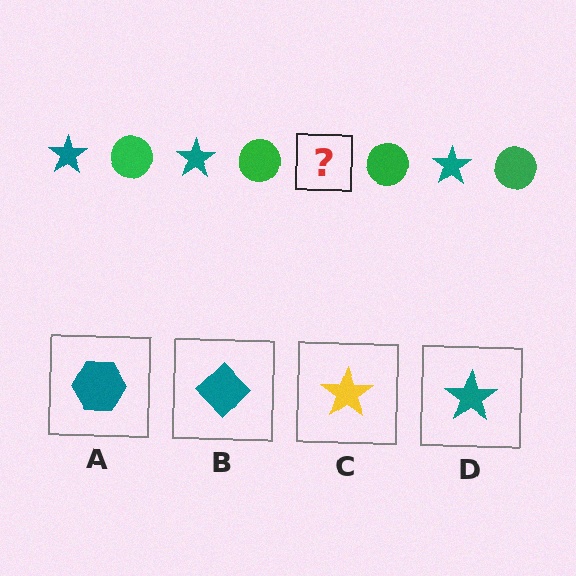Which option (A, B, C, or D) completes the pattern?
D.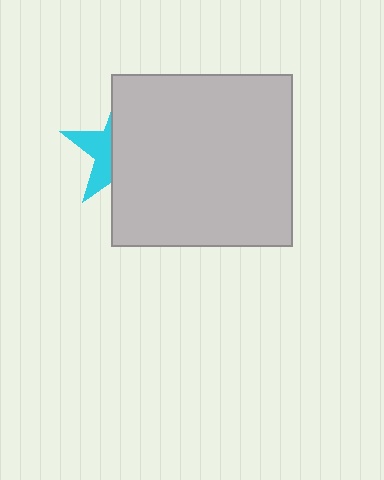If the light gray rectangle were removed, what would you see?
You would see the complete cyan star.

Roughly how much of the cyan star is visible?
A small part of it is visible (roughly 37%).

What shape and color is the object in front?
The object in front is a light gray rectangle.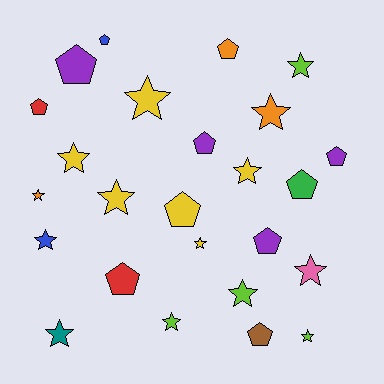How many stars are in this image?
There are 14 stars.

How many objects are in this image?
There are 25 objects.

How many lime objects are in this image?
There are 4 lime objects.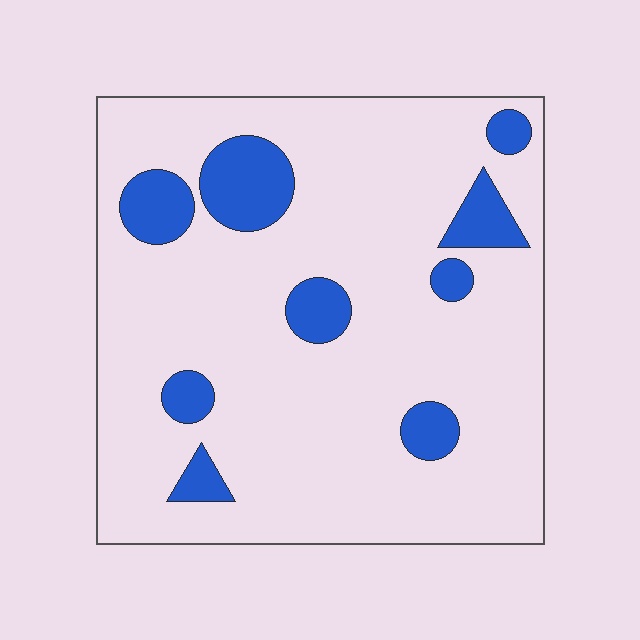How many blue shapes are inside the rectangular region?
9.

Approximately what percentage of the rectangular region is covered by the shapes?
Approximately 15%.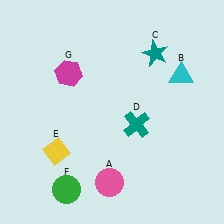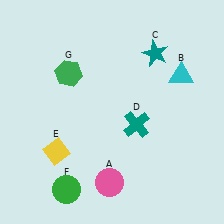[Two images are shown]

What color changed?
The hexagon (G) changed from magenta in Image 1 to green in Image 2.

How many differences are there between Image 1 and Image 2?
There is 1 difference between the two images.